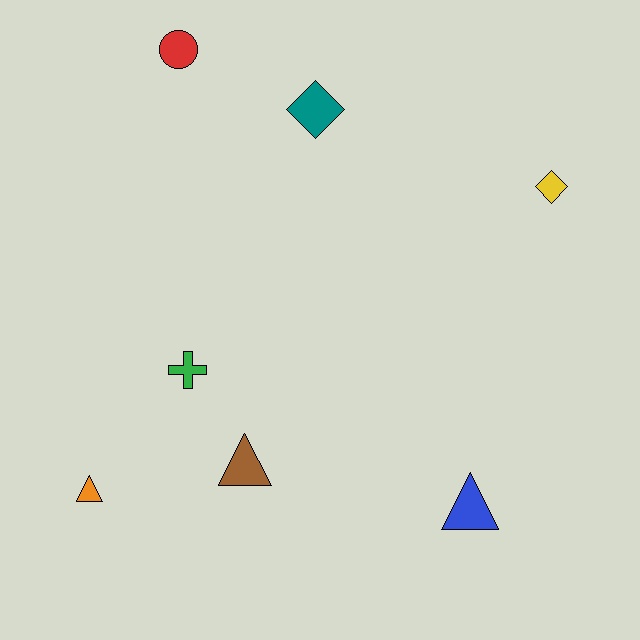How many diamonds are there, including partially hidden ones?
There are 2 diamonds.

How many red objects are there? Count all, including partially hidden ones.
There is 1 red object.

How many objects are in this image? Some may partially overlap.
There are 7 objects.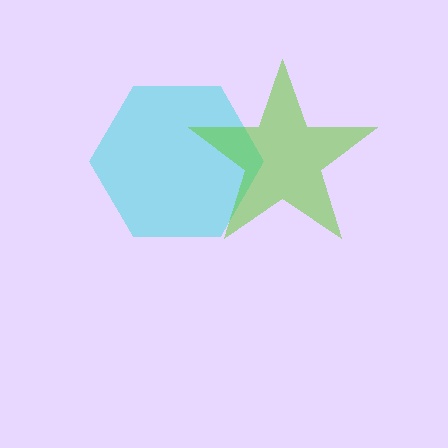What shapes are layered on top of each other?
The layered shapes are: a cyan hexagon, a lime star.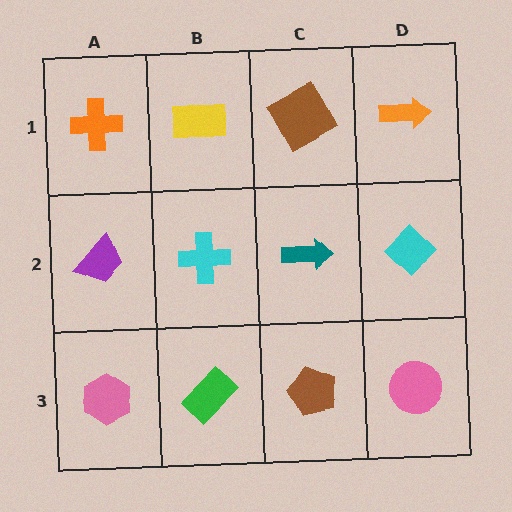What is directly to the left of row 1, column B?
An orange cross.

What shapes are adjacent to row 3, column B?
A cyan cross (row 2, column B), a pink hexagon (row 3, column A), a brown pentagon (row 3, column C).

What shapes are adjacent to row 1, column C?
A teal arrow (row 2, column C), a yellow rectangle (row 1, column B), an orange arrow (row 1, column D).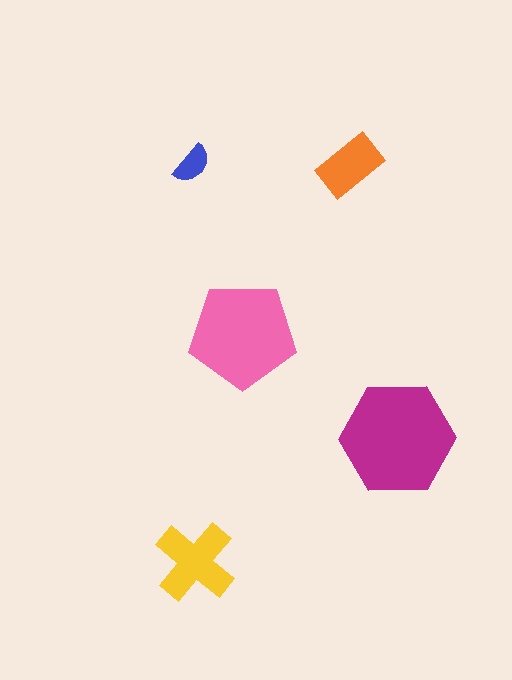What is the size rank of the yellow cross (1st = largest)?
3rd.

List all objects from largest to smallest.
The magenta hexagon, the pink pentagon, the yellow cross, the orange rectangle, the blue semicircle.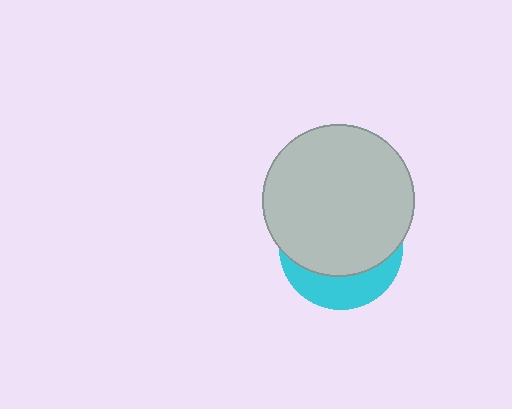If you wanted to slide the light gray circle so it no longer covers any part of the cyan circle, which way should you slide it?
Slide it up — that is the most direct way to separate the two shapes.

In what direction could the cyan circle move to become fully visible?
The cyan circle could move down. That would shift it out from behind the light gray circle entirely.